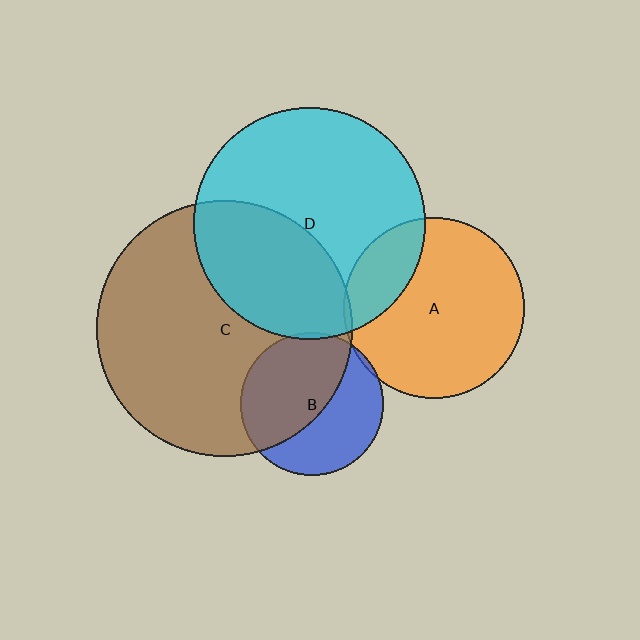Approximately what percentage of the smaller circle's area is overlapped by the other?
Approximately 5%.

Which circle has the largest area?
Circle C (brown).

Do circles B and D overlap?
Yes.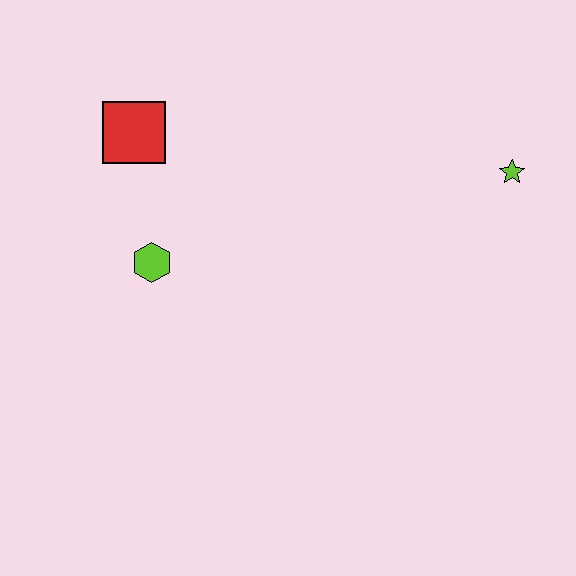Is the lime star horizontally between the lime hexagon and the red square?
No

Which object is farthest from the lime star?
The red square is farthest from the lime star.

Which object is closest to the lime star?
The lime hexagon is closest to the lime star.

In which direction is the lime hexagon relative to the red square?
The lime hexagon is below the red square.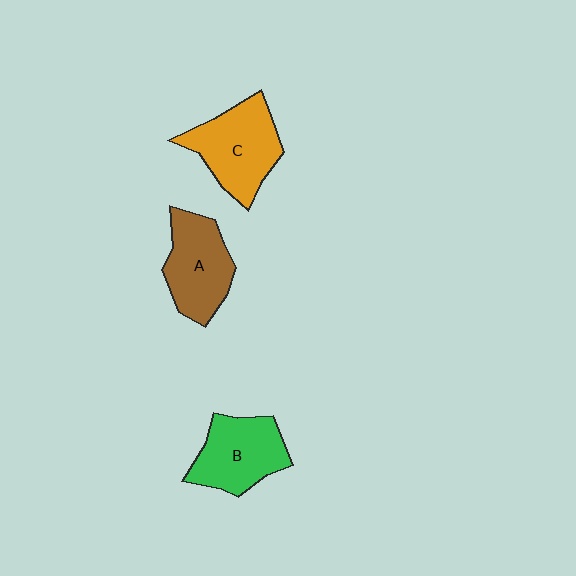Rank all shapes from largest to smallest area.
From largest to smallest: C (orange), B (green), A (brown).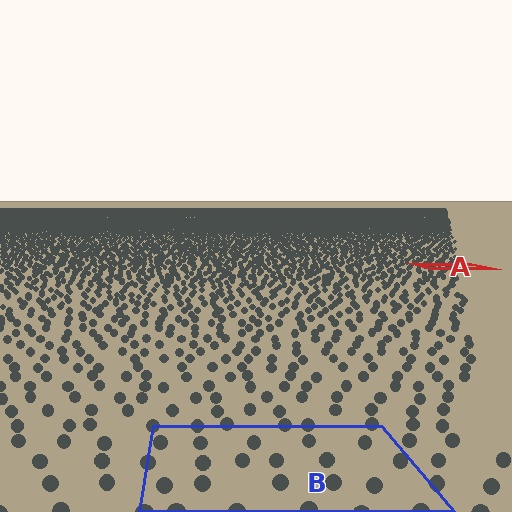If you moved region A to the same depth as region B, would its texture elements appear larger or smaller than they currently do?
They would appear larger. At a closer depth, the same texture elements are projected at a bigger on-screen size.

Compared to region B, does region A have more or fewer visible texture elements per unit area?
Region A has more texture elements per unit area — they are packed more densely because it is farther away.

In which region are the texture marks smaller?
The texture marks are smaller in region A, because it is farther away.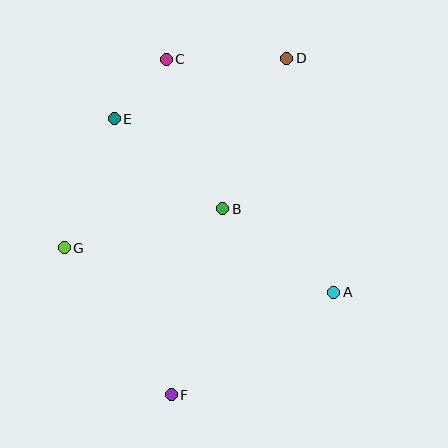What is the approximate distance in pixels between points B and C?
The distance between B and C is approximately 160 pixels.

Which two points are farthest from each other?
Points D and F are farthest from each other.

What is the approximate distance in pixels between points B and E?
The distance between B and E is approximately 141 pixels.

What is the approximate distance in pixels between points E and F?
The distance between E and F is approximately 282 pixels.